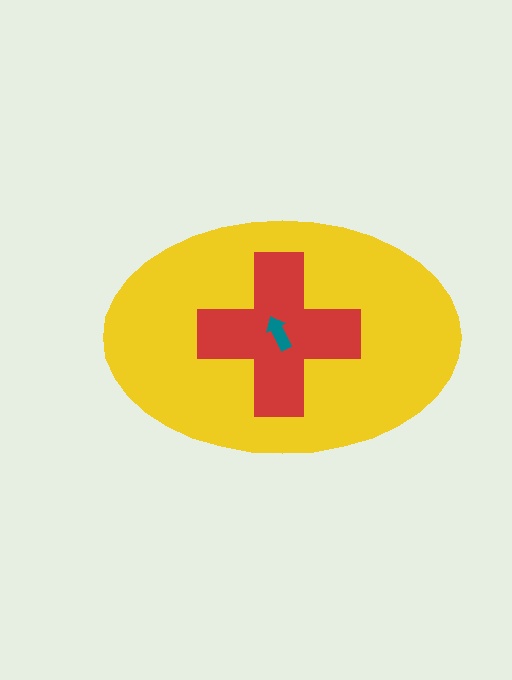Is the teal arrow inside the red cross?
Yes.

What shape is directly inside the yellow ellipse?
The red cross.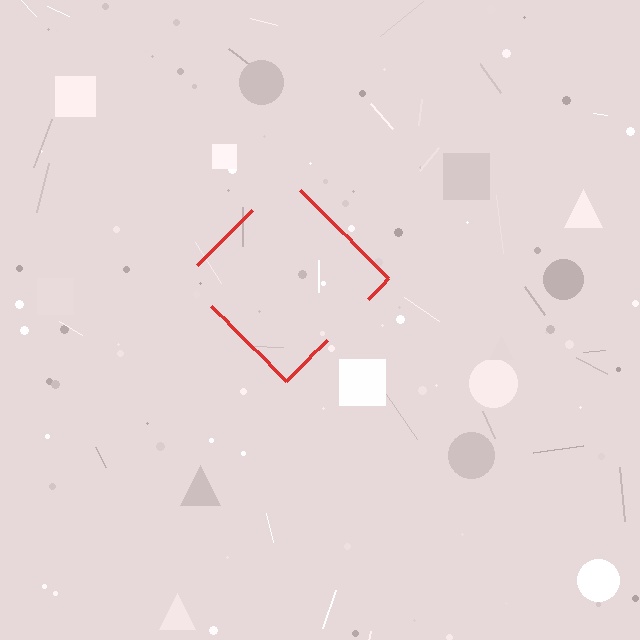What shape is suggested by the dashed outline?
The dashed outline suggests a diamond.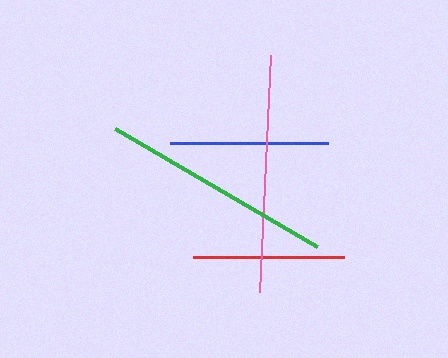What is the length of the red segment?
The red segment is approximately 152 pixels long.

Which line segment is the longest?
The pink line is the longest at approximately 237 pixels.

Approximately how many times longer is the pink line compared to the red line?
The pink line is approximately 1.6 times the length of the red line.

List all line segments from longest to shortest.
From longest to shortest: pink, green, blue, red.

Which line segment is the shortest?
The red line is the shortest at approximately 152 pixels.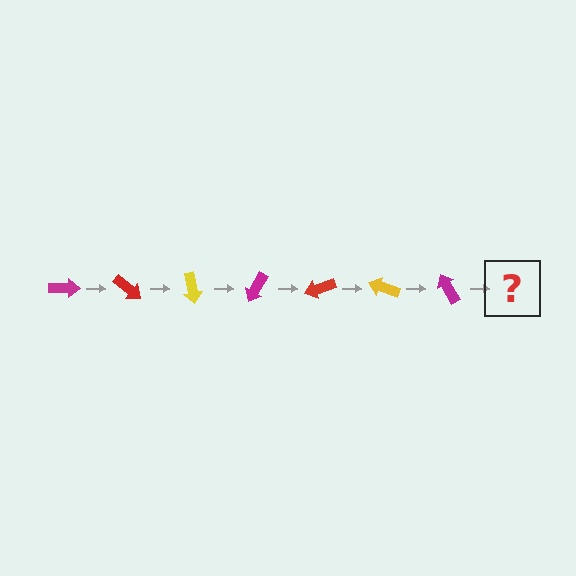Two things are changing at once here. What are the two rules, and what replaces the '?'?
The two rules are that it rotates 40 degrees each step and the color cycles through magenta, red, and yellow. The '?' should be a red arrow, rotated 280 degrees from the start.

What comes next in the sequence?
The next element should be a red arrow, rotated 280 degrees from the start.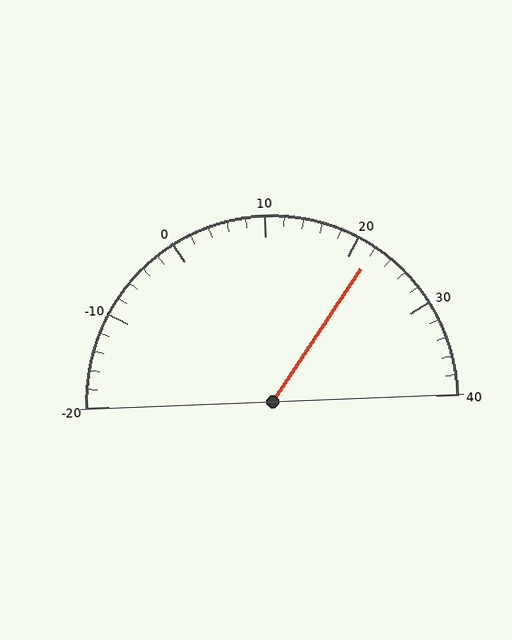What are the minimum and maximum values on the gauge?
The gauge ranges from -20 to 40.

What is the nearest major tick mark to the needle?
The nearest major tick mark is 20.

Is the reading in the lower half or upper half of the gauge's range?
The reading is in the upper half of the range (-20 to 40).